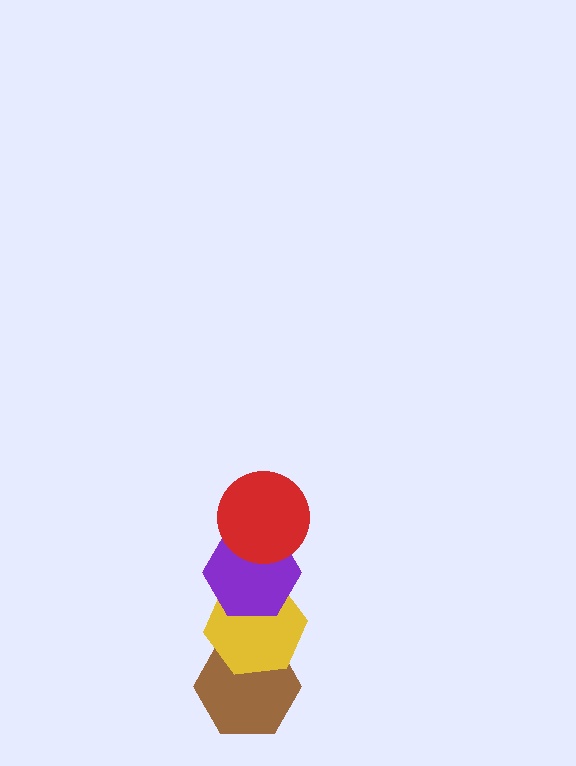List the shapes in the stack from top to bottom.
From top to bottom: the red circle, the purple hexagon, the yellow hexagon, the brown hexagon.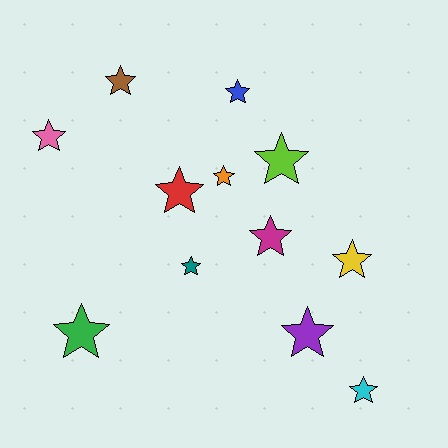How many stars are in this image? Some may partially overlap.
There are 12 stars.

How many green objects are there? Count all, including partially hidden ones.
There is 1 green object.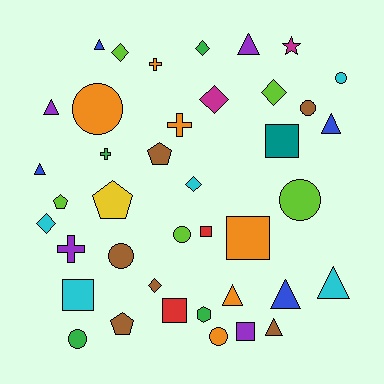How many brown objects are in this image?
There are 6 brown objects.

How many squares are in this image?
There are 6 squares.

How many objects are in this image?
There are 40 objects.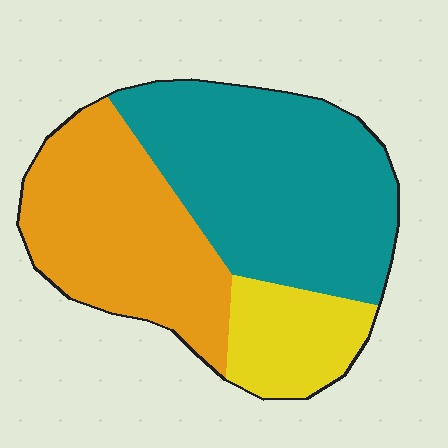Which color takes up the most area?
Teal, at roughly 50%.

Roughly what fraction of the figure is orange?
Orange takes up between a third and a half of the figure.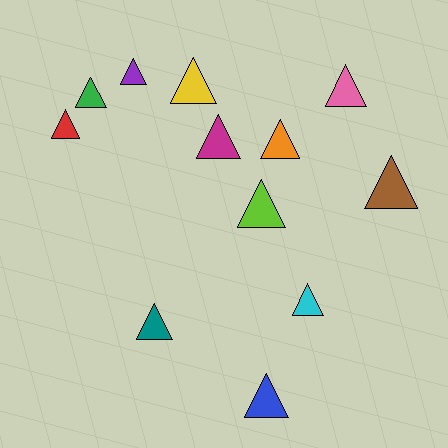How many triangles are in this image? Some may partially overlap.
There are 12 triangles.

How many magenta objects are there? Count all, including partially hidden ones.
There is 1 magenta object.